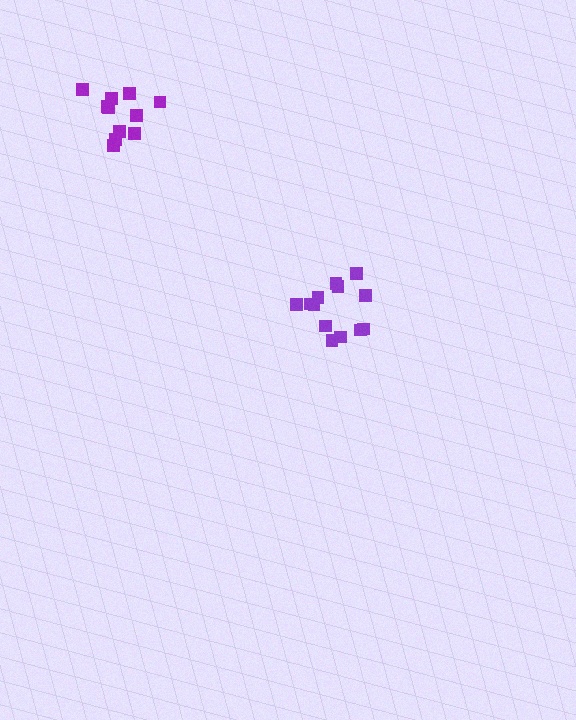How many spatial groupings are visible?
There are 2 spatial groupings.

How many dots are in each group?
Group 1: 13 dots, Group 2: 11 dots (24 total).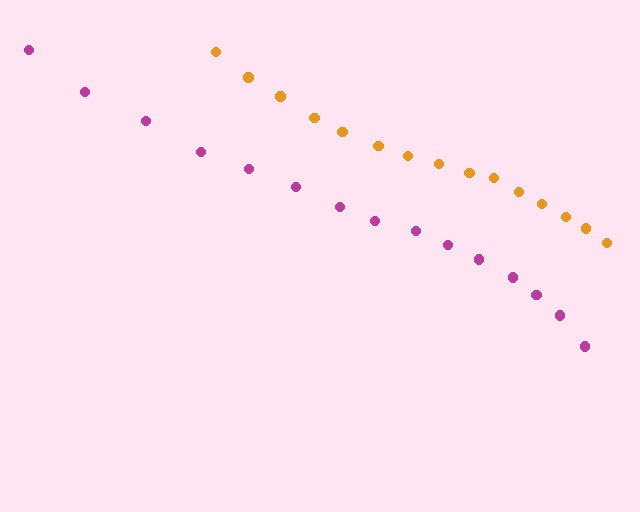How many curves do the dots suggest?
There are 2 distinct paths.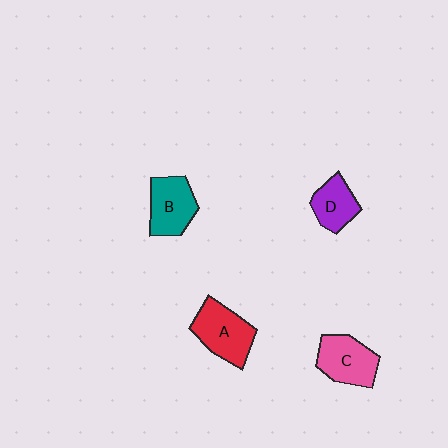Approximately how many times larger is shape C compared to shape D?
Approximately 1.3 times.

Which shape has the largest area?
Shape A (red).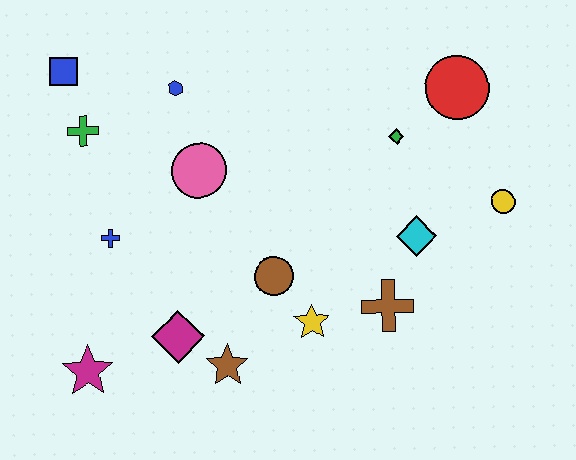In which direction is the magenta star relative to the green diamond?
The magenta star is to the left of the green diamond.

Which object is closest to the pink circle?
The blue hexagon is closest to the pink circle.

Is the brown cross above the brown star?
Yes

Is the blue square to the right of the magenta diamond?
No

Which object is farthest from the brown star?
The red circle is farthest from the brown star.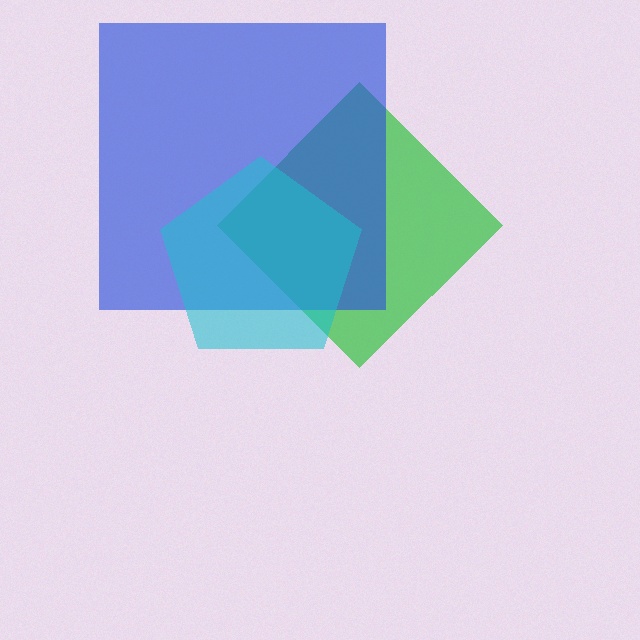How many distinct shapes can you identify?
There are 3 distinct shapes: a green diamond, a blue square, a cyan pentagon.